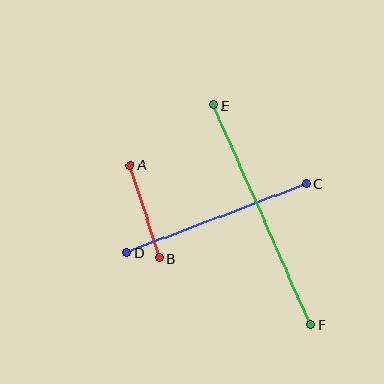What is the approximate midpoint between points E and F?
The midpoint is at approximately (262, 215) pixels.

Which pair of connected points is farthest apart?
Points E and F are farthest apart.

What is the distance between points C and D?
The distance is approximately 193 pixels.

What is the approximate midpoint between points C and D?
The midpoint is at approximately (216, 218) pixels.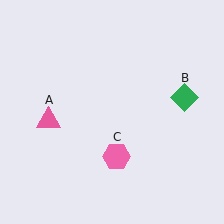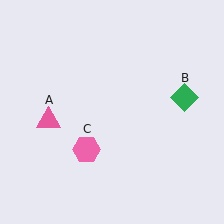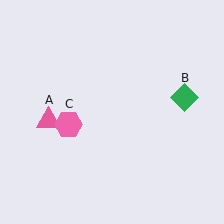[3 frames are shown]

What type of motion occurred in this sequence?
The pink hexagon (object C) rotated clockwise around the center of the scene.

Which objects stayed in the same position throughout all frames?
Pink triangle (object A) and green diamond (object B) remained stationary.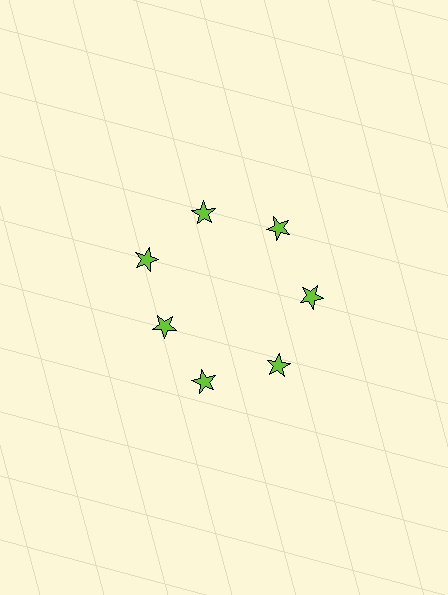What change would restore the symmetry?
The symmetry would be restored by moving it outward, back onto the ring so that all 7 stars sit at equal angles and equal distance from the center.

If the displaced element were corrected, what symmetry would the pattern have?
It would have 7-fold rotational symmetry — the pattern would map onto itself every 51 degrees.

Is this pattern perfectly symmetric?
No. The 7 lime stars are arranged in a ring, but one element near the 8 o'clock position is pulled inward toward the center, breaking the 7-fold rotational symmetry.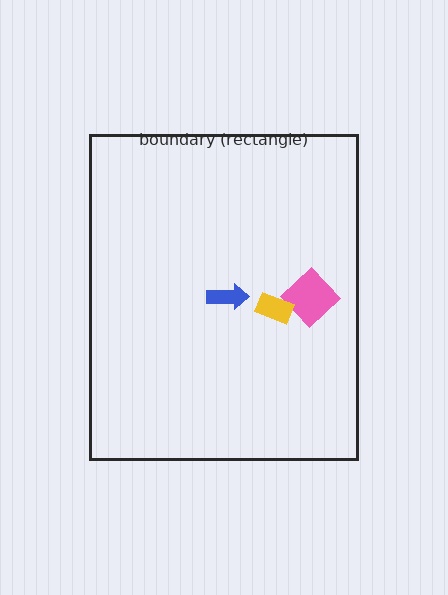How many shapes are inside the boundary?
3 inside, 0 outside.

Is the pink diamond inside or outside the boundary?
Inside.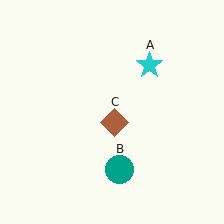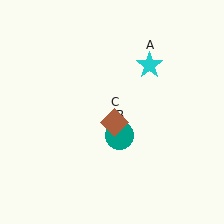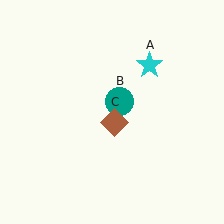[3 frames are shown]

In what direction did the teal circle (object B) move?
The teal circle (object B) moved up.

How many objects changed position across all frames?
1 object changed position: teal circle (object B).